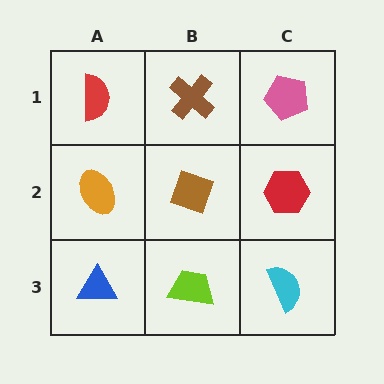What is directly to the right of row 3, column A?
A lime trapezoid.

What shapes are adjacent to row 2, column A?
A red semicircle (row 1, column A), a blue triangle (row 3, column A), a brown diamond (row 2, column B).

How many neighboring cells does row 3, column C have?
2.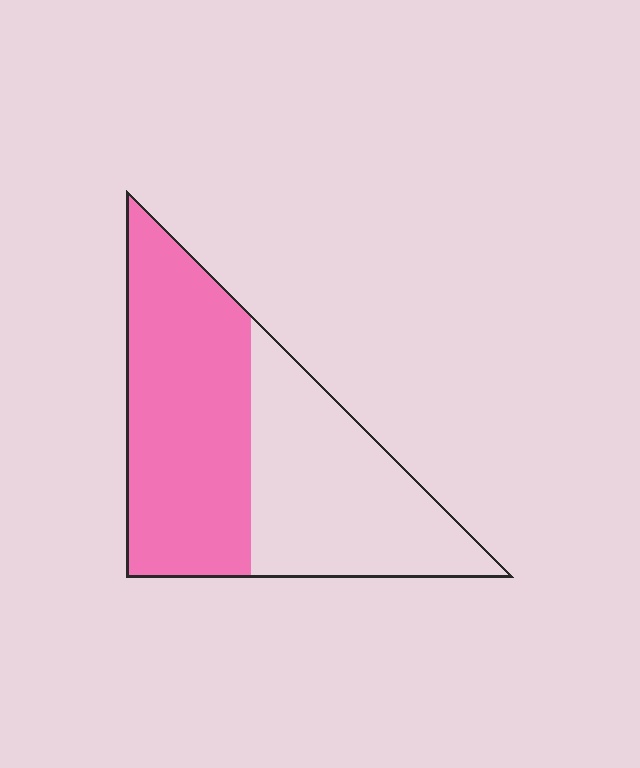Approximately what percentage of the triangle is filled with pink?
Approximately 55%.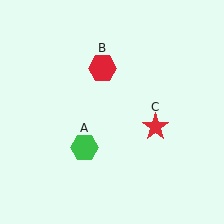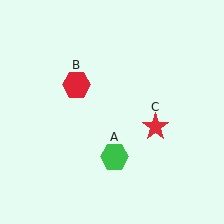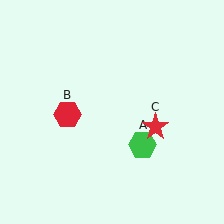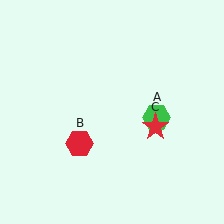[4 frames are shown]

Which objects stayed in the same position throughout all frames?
Red star (object C) remained stationary.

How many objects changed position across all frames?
2 objects changed position: green hexagon (object A), red hexagon (object B).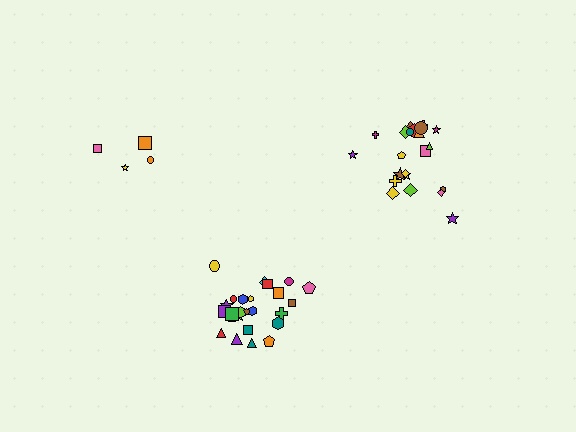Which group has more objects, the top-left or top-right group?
The top-right group.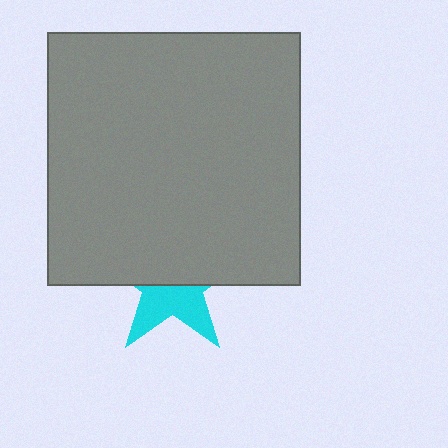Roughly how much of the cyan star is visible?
A small part of it is visible (roughly 43%).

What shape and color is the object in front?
The object in front is a gray square.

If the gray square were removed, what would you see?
You would see the complete cyan star.